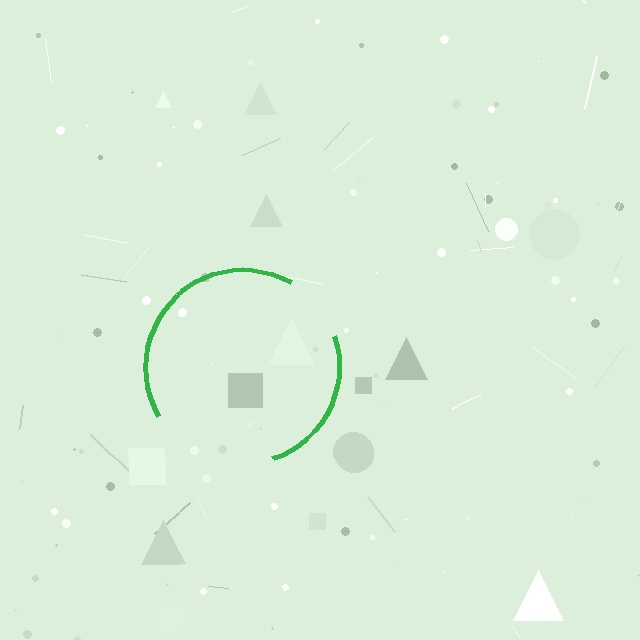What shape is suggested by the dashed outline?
The dashed outline suggests a circle.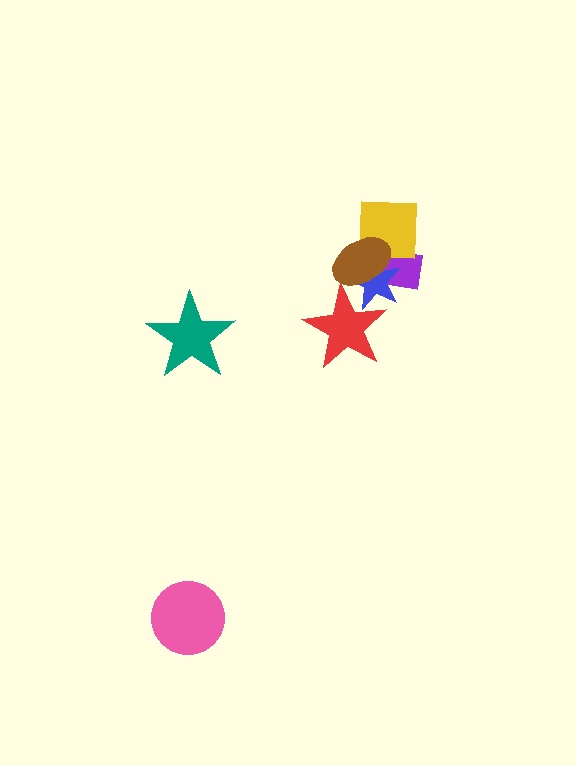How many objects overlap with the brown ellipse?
4 objects overlap with the brown ellipse.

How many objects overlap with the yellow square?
3 objects overlap with the yellow square.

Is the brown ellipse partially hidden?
Yes, it is partially covered by another shape.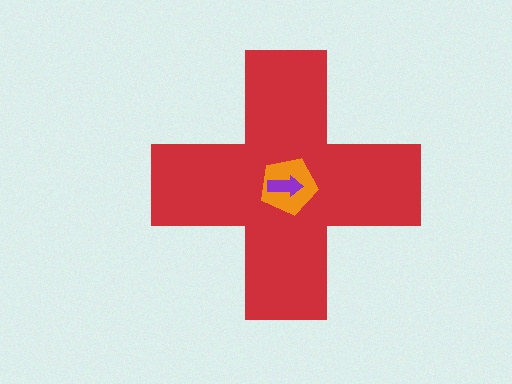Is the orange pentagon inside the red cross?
Yes.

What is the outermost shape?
The red cross.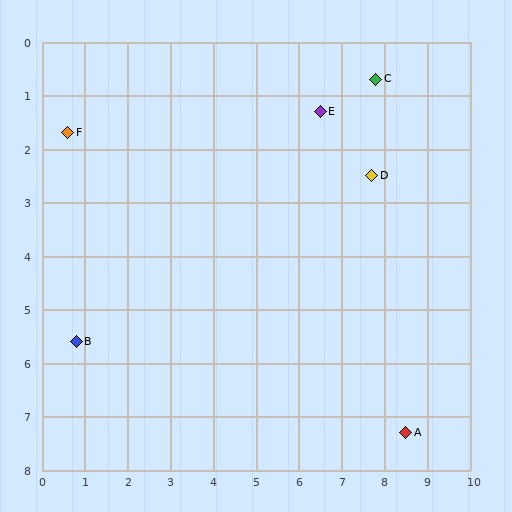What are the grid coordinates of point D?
Point D is at approximately (7.7, 2.5).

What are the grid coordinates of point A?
Point A is at approximately (8.5, 7.3).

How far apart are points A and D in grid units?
Points A and D are about 4.9 grid units apart.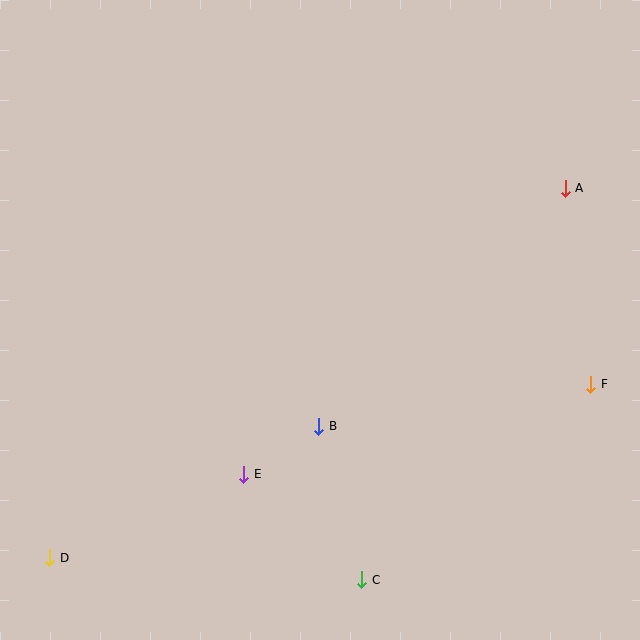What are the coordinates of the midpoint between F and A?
The midpoint between F and A is at (578, 286).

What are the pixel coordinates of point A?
Point A is at (565, 188).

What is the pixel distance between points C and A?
The distance between C and A is 441 pixels.